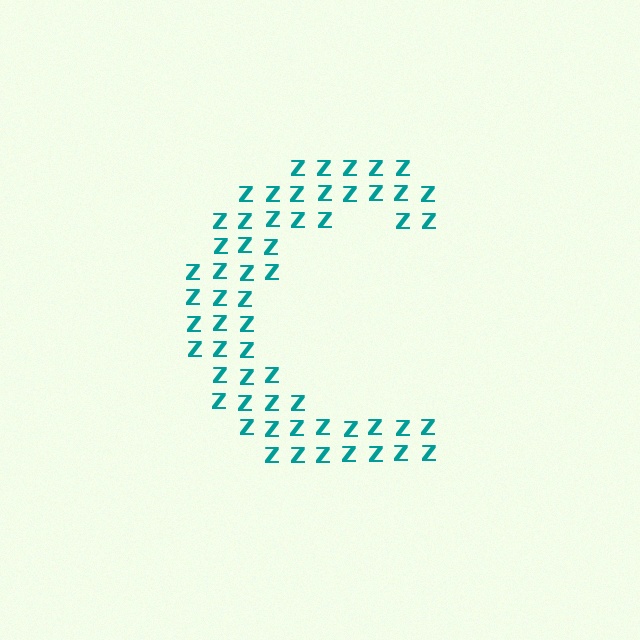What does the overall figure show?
The overall figure shows the letter C.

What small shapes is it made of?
It is made of small letter Z's.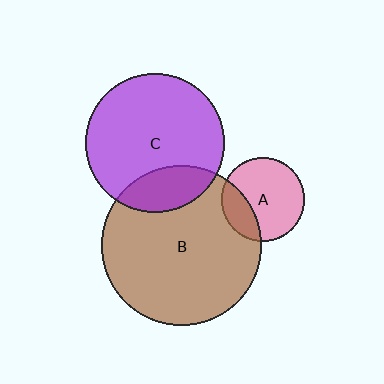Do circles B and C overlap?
Yes.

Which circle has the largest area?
Circle B (brown).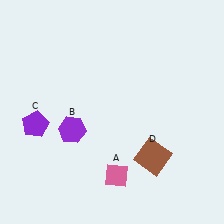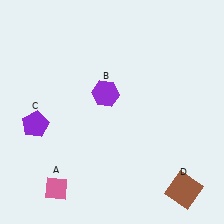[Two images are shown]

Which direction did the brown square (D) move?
The brown square (D) moved down.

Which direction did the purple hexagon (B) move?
The purple hexagon (B) moved up.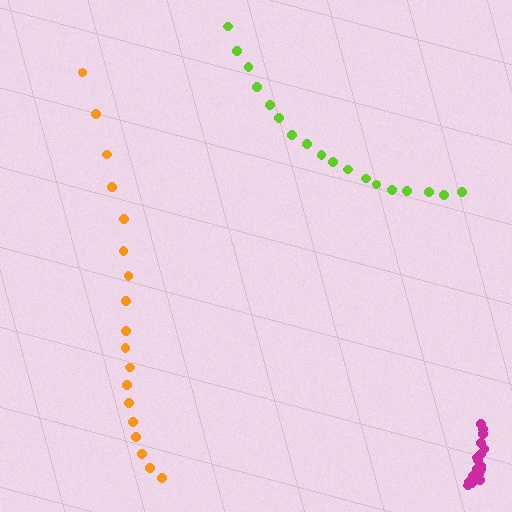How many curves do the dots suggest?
There are 3 distinct paths.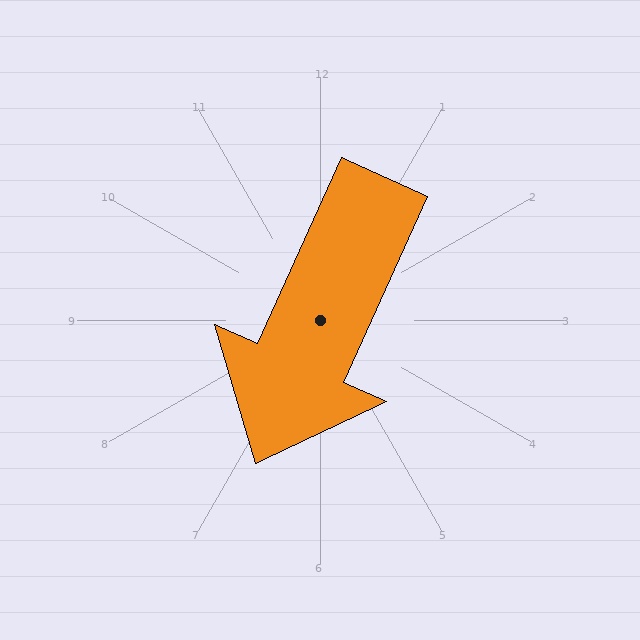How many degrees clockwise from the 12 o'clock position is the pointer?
Approximately 204 degrees.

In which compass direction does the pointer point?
Southwest.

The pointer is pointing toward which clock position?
Roughly 7 o'clock.